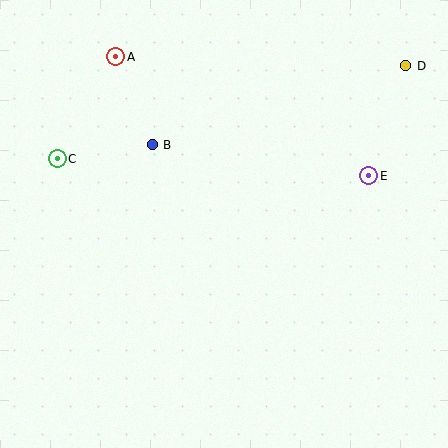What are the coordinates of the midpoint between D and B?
The midpoint between D and B is at (279, 105).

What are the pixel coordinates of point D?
Point D is at (405, 65).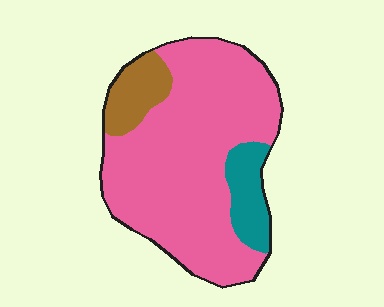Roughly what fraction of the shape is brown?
Brown covers 11% of the shape.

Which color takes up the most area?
Pink, at roughly 80%.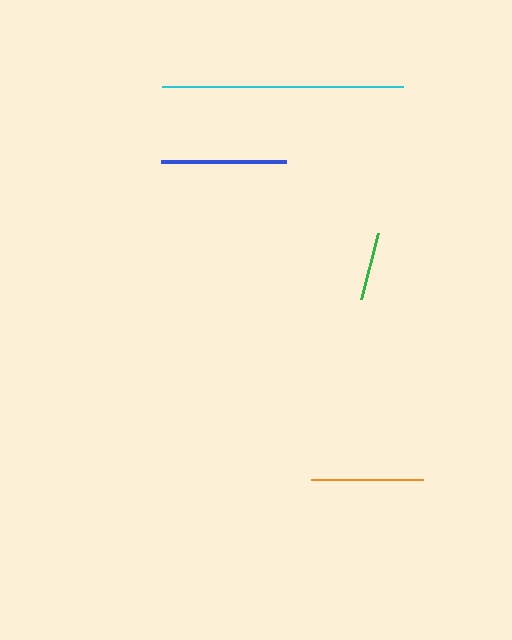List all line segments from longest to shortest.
From longest to shortest: cyan, blue, orange, green.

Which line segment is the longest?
The cyan line is the longest at approximately 241 pixels.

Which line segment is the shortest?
The green line is the shortest at approximately 69 pixels.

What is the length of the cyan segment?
The cyan segment is approximately 241 pixels long.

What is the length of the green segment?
The green segment is approximately 69 pixels long.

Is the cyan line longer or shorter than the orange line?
The cyan line is longer than the orange line.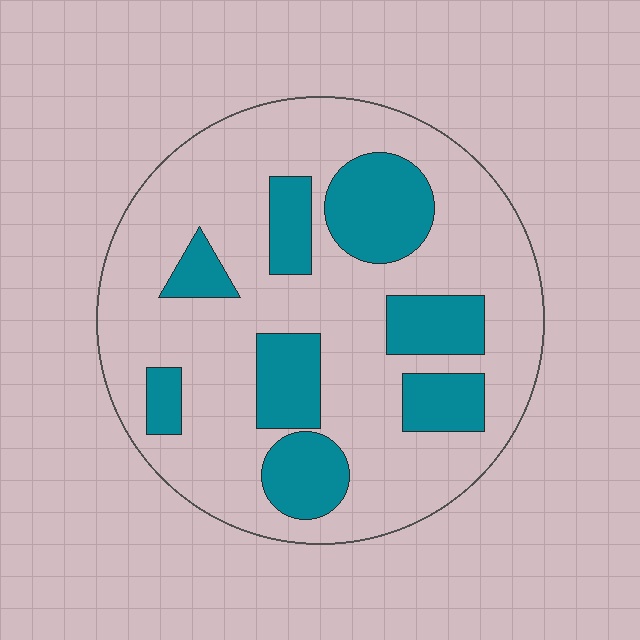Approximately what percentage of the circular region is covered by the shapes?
Approximately 25%.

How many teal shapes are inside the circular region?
8.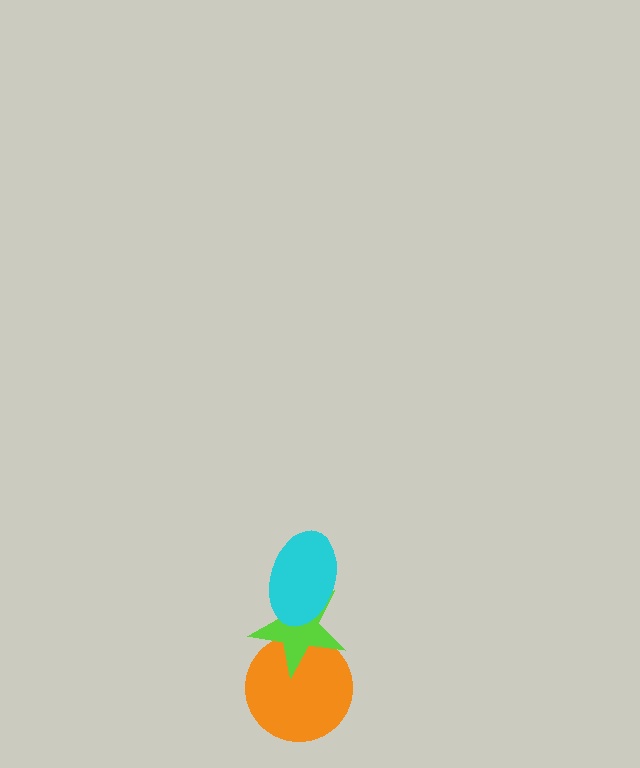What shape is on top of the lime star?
The cyan ellipse is on top of the lime star.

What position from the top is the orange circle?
The orange circle is 3rd from the top.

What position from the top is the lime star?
The lime star is 2nd from the top.